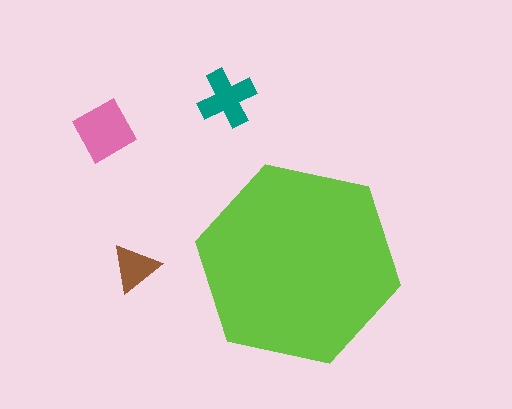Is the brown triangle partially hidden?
No, the brown triangle is fully visible.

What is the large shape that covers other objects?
A lime hexagon.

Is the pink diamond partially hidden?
No, the pink diamond is fully visible.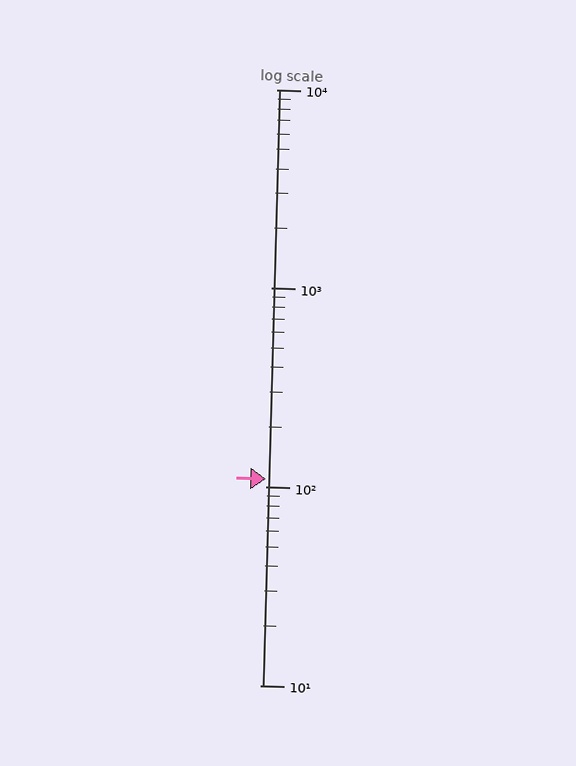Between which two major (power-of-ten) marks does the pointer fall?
The pointer is between 100 and 1000.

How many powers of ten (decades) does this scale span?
The scale spans 3 decades, from 10 to 10000.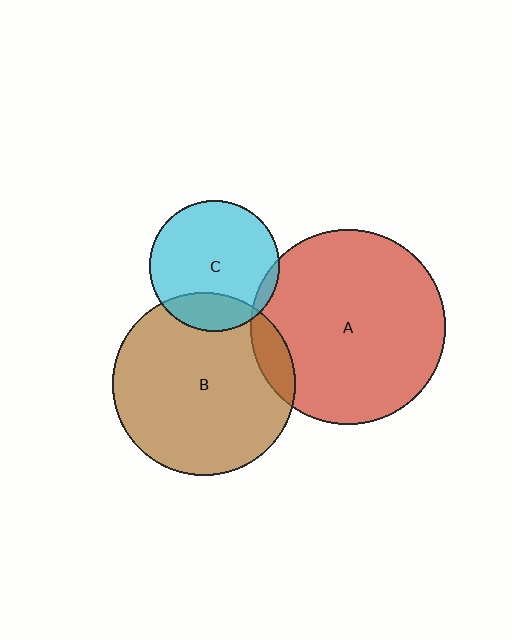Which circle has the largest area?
Circle A (red).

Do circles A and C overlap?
Yes.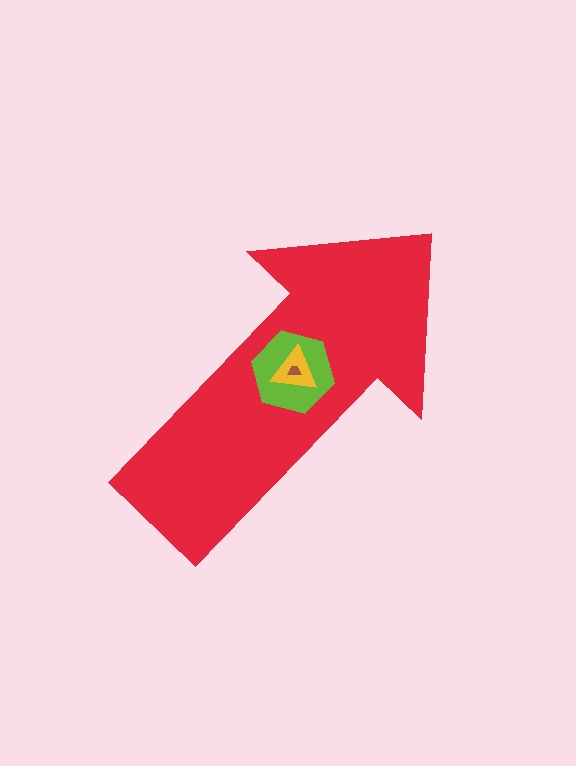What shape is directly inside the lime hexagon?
The yellow triangle.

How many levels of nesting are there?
4.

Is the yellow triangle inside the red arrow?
Yes.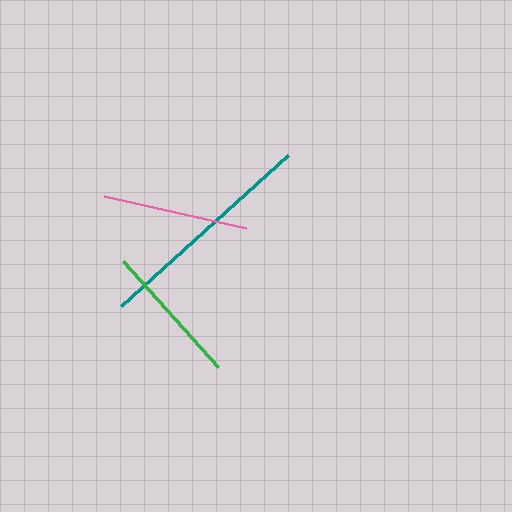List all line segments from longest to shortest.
From longest to shortest: teal, pink, green.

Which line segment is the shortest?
The green line is the shortest at approximately 143 pixels.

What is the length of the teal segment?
The teal segment is approximately 226 pixels long.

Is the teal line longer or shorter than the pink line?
The teal line is longer than the pink line.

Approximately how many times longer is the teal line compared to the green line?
The teal line is approximately 1.6 times the length of the green line.